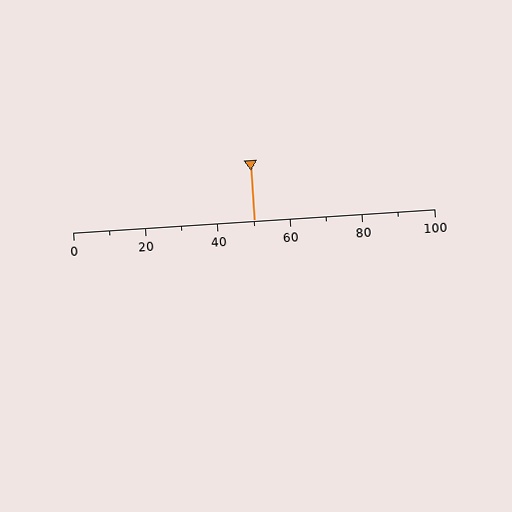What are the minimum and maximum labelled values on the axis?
The axis runs from 0 to 100.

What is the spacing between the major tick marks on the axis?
The major ticks are spaced 20 apart.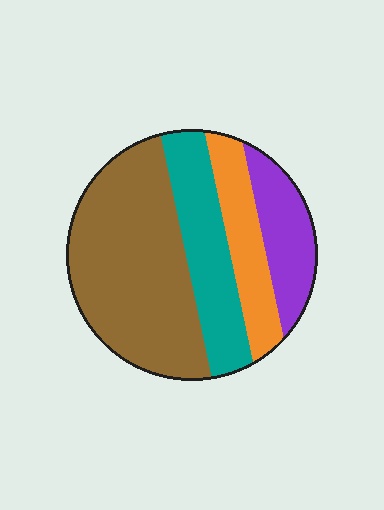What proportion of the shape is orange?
Orange covers roughly 15% of the shape.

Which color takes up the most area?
Brown, at roughly 45%.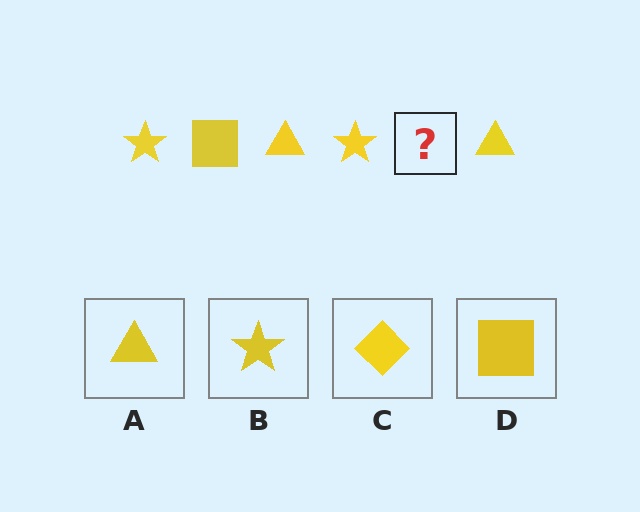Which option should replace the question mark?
Option D.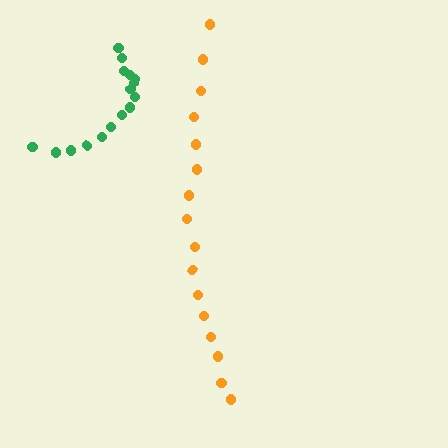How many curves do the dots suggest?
There are 2 distinct paths.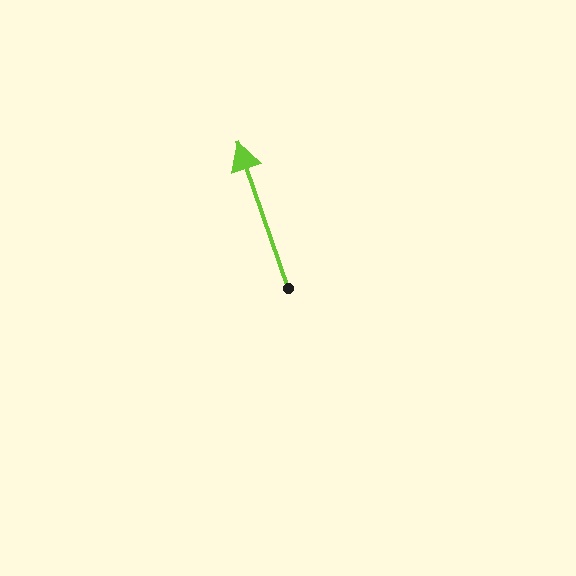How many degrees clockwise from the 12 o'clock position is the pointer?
Approximately 341 degrees.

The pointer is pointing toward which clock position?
Roughly 11 o'clock.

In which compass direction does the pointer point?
North.